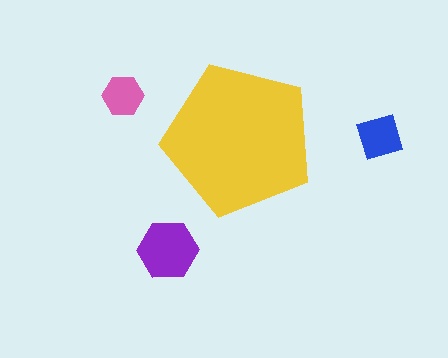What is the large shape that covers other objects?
A yellow pentagon.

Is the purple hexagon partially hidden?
No, the purple hexagon is fully visible.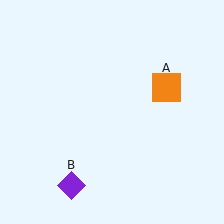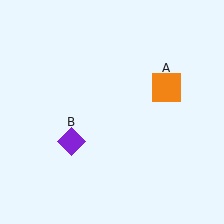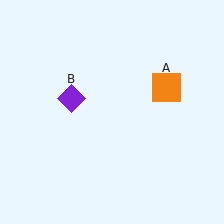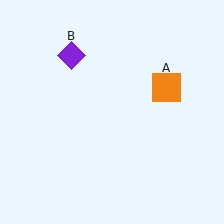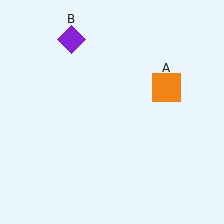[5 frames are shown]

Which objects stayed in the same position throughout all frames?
Orange square (object A) remained stationary.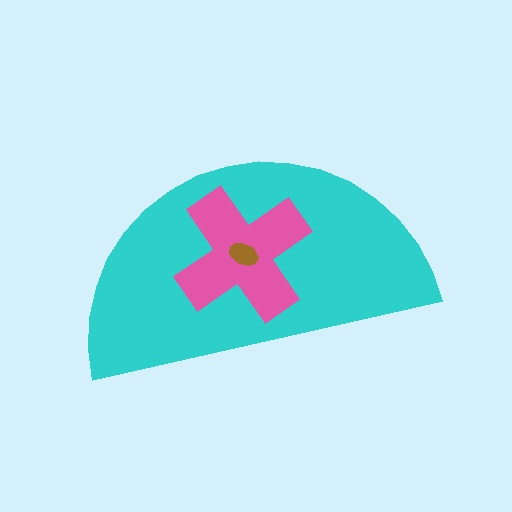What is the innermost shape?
The brown ellipse.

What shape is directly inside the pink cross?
The brown ellipse.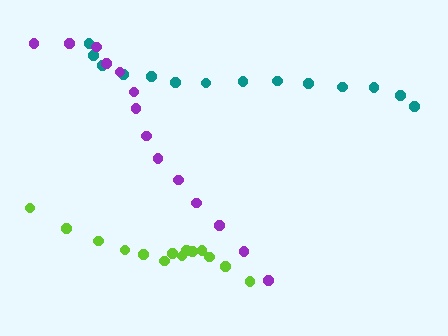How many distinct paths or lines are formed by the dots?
There are 3 distinct paths.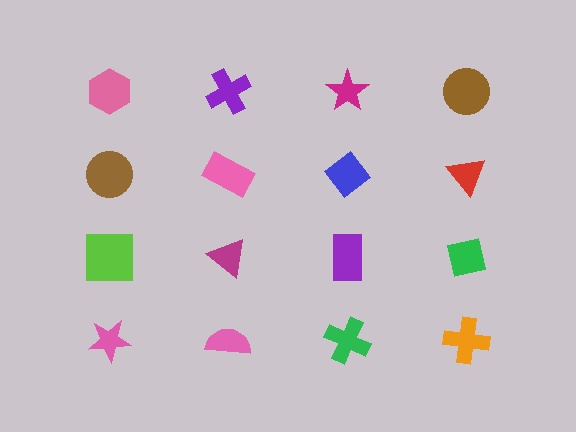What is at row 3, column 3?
A purple rectangle.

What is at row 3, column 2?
A magenta triangle.